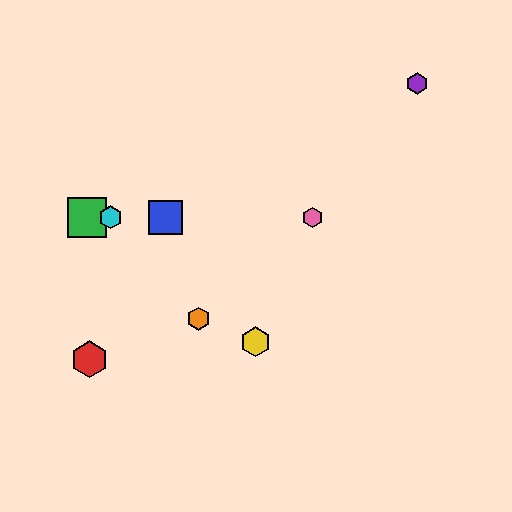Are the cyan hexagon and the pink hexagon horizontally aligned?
Yes, both are at y≈217.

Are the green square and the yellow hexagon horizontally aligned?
No, the green square is at y≈217 and the yellow hexagon is at y≈342.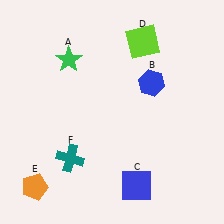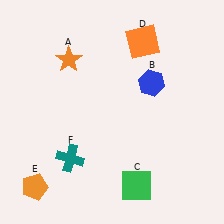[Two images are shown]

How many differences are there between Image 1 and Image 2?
There are 3 differences between the two images.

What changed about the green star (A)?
In Image 1, A is green. In Image 2, it changed to orange.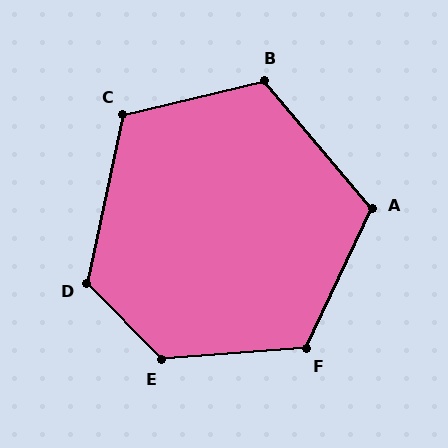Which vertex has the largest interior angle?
E, at approximately 130 degrees.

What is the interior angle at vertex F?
Approximately 120 degrees (obtuse).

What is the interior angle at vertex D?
Approximately 124 degrees (obtuse).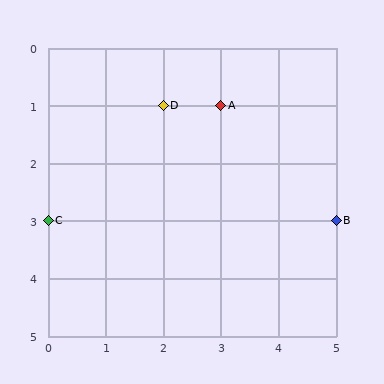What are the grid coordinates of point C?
Point C is at grid coordinates (0, 3).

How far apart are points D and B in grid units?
Points D and B are 3 columns and 2 rows apart (about 3.6 grid units diagonally).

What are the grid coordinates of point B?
Point B is at grid coordinates (5, 3).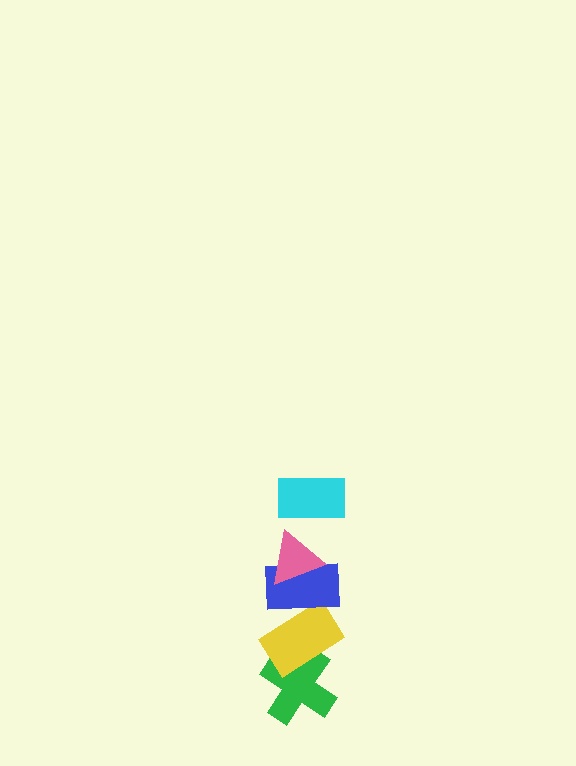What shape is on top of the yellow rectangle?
The blue rectangle is on top of the yellow rectangle.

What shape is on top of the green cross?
The yellow rectangle is on top of the green cross.